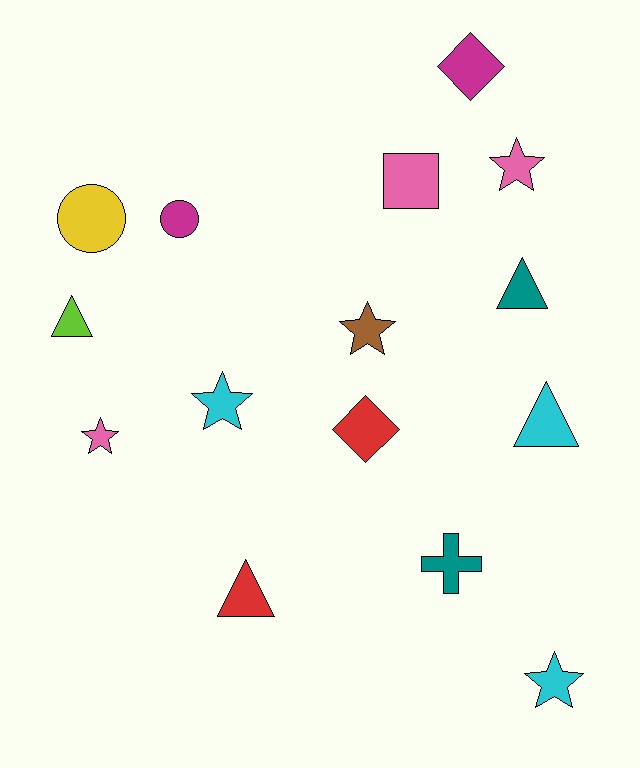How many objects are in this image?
There are 15 objects.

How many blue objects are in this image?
There are no blue objects.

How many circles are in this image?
There are 2 circles.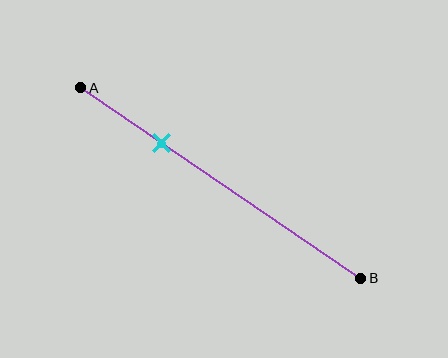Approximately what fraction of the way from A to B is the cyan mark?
The cyan mark is approximately 30% of the way from A to B.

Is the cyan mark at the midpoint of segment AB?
No, the mark is at about 30% from A, not at the 50% midpoint.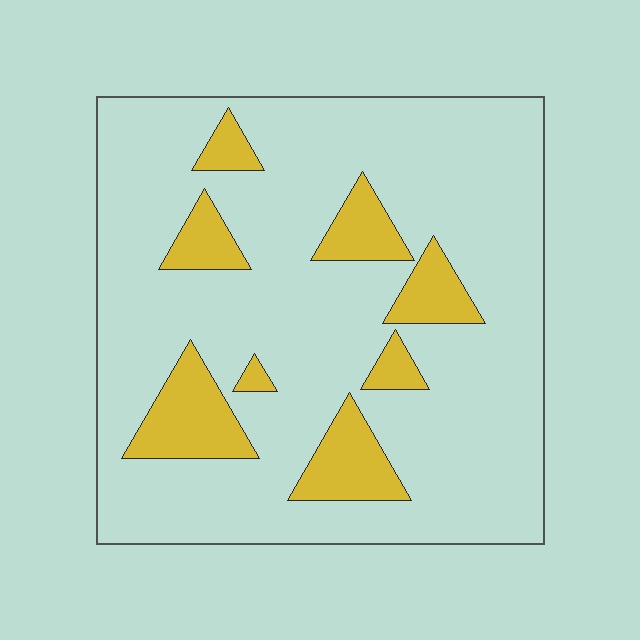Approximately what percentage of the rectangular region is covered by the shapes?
Approximately 15%.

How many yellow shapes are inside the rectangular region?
8.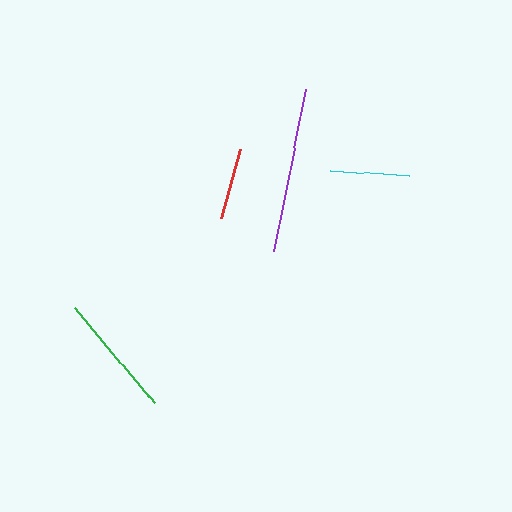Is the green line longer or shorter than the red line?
The green line is longer than the red line.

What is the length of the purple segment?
The purple segment is approximately 166 pixels long.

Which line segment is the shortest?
The red line is the shortest at approximately 71 pixels.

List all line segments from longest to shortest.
From longest to shortest: purple, green, cyan, red.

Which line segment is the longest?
The purple line is the longest at approximately 166 pixels.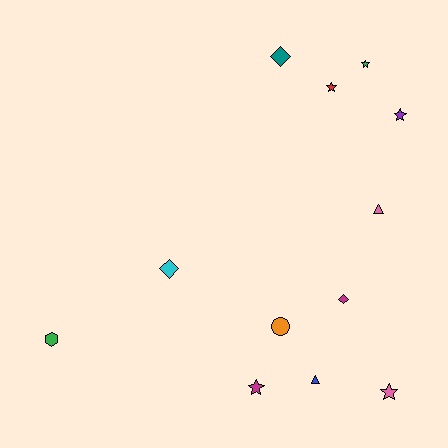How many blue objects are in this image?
There is 1 blue object.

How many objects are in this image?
There are 12 objects.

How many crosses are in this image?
There are no crosses.